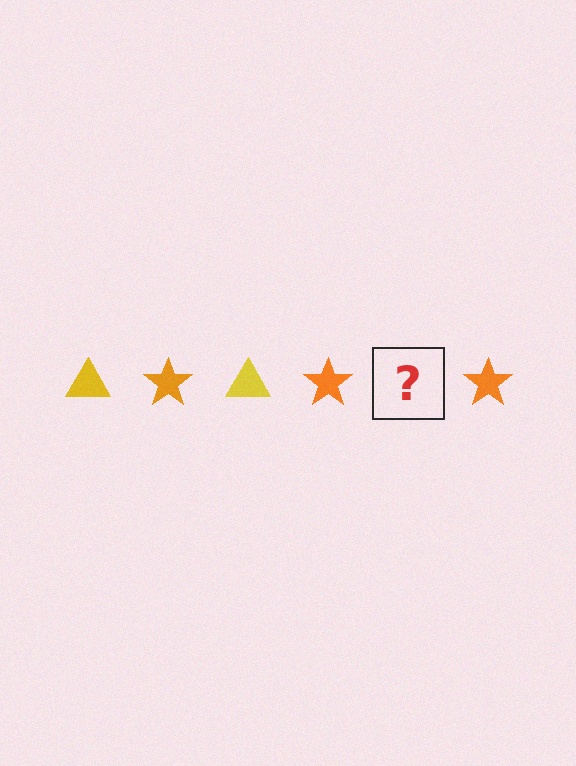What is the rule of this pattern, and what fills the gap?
The rule is that the pattern alternates between yellow triangle and orange star. The gap should be filled with a yellow triangle.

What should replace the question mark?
The question mark should be replaced with a yellow triangle.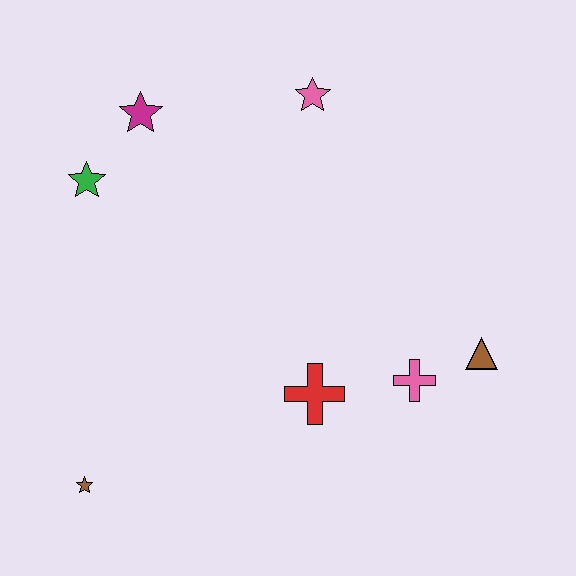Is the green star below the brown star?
No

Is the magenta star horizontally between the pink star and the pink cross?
No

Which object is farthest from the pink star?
The brown star is farthest from the pink star.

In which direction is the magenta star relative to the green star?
The magenta star is above the green star.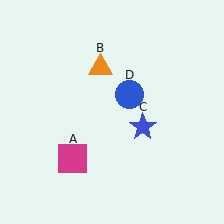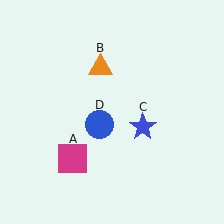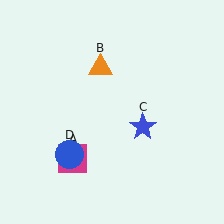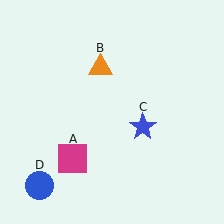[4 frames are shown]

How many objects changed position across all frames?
1 object changed position: blue circle (object D).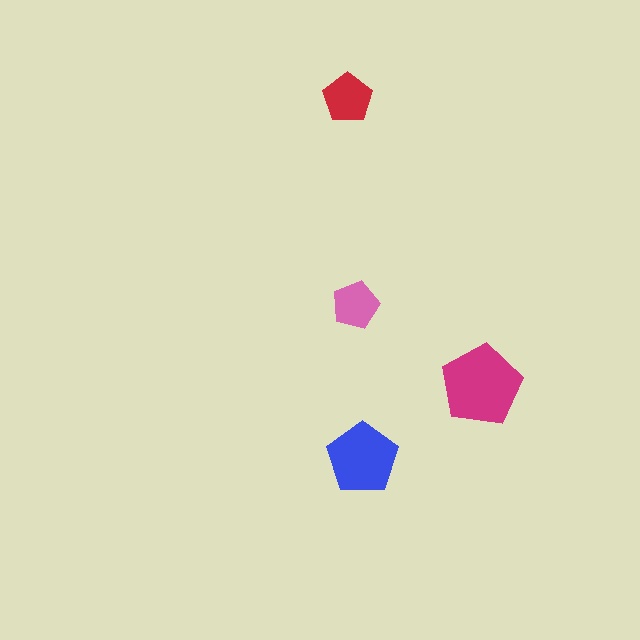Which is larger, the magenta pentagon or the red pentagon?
The magenta one.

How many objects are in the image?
There are 4 objects in the image.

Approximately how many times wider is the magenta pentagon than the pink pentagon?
About 1.5 times wider.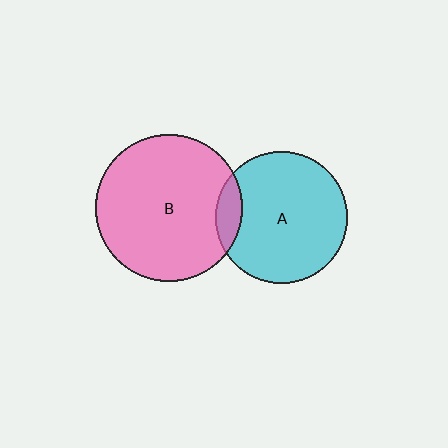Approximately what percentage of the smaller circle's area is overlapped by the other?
Approximately 10%.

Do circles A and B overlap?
Yes.